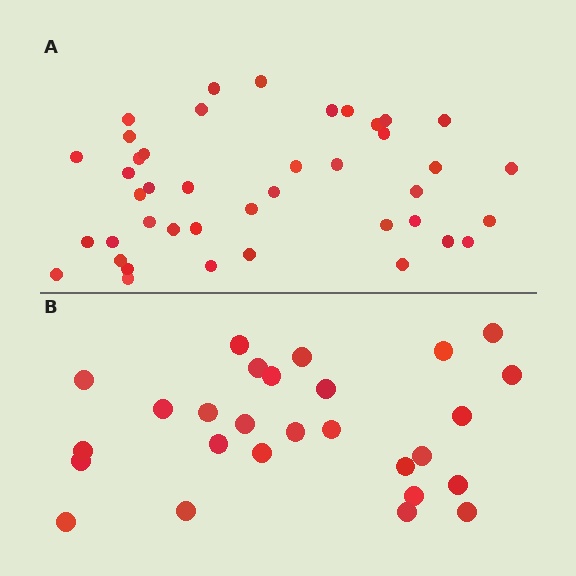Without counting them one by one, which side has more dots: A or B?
Region A (the top region) has more dots.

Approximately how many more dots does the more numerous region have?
Region A has approximately 15 more dots than region B.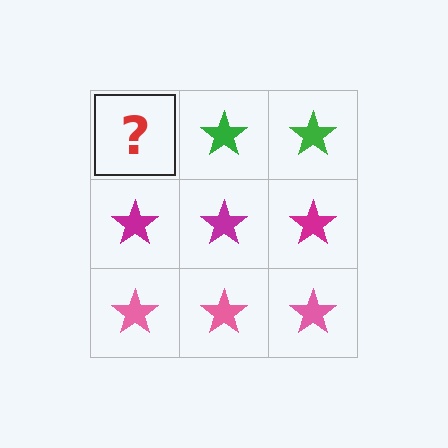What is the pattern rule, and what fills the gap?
The rule is that each row has a consistent color. The gap should be filled with a green star.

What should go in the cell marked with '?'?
The missing cell should contain a green star.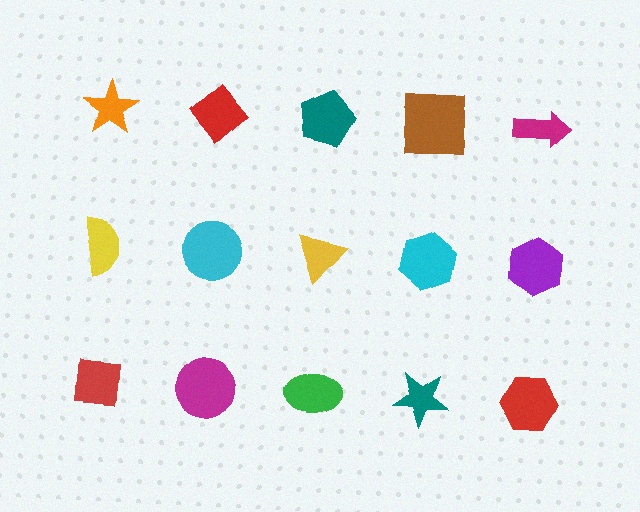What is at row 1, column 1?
An orange star.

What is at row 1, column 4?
A brown square.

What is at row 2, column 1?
A yellow semicircle.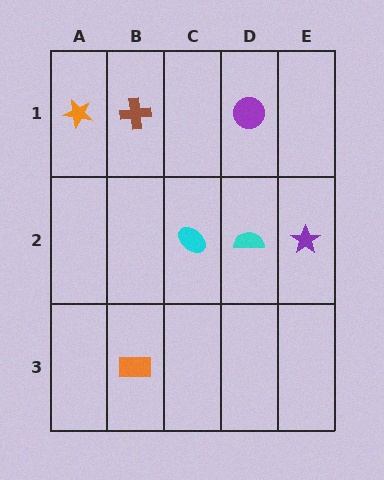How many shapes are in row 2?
3 shapes.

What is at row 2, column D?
A cyan semicircle.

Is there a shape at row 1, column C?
No, that cell is empty.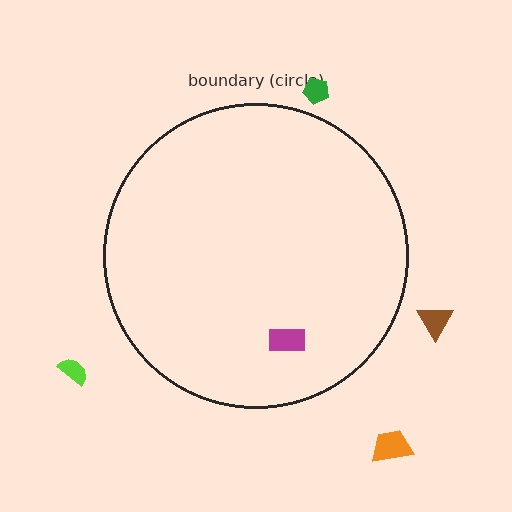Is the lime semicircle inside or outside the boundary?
Outside.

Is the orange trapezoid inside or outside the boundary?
Outside.